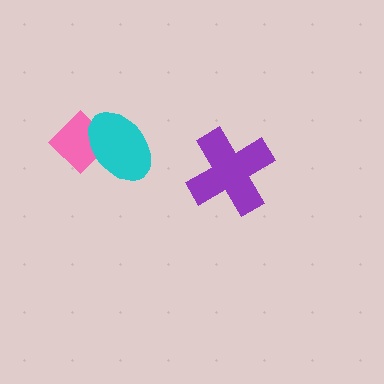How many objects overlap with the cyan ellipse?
1 object overlaps with the cyan ellipse.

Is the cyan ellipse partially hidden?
No, no other shape covers it.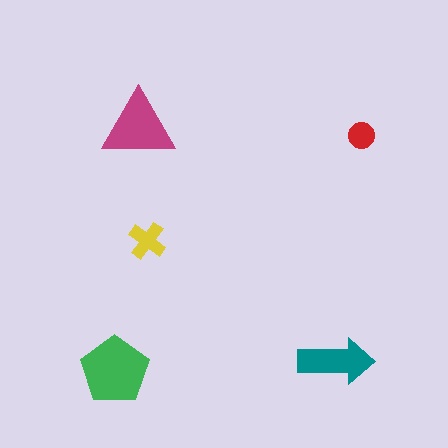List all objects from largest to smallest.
The green pentagon, the magenta triangle, the teal arrow, the yellow cross, the red circle.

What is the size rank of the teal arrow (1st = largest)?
3rd.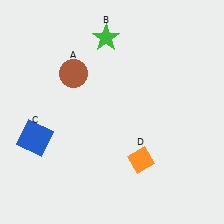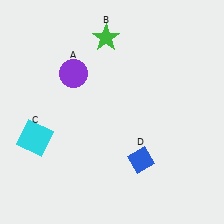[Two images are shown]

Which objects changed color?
A changed from brown to purple. C changed from blue to cyan. D changed from orange to blue.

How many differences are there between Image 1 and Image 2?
There are 3 differences between the two images.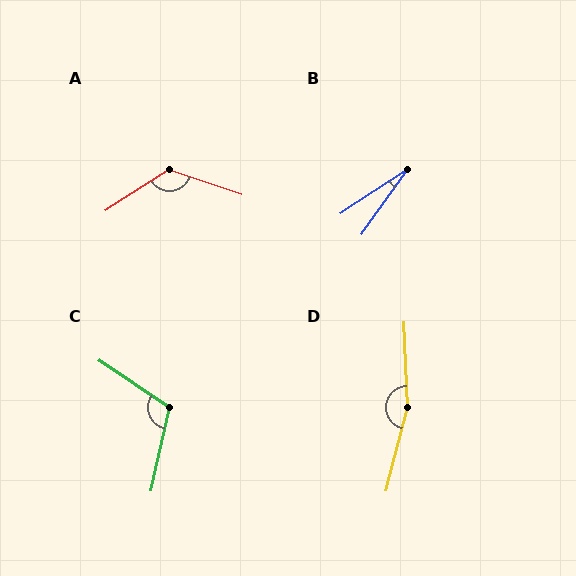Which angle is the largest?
D, at approximately 163 degrees.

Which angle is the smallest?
B, at approximately 21 degrees.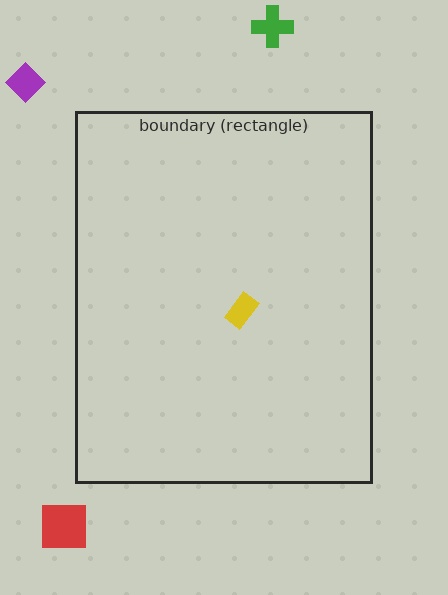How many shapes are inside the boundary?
1 inside, 3 outside.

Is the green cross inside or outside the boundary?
Outside.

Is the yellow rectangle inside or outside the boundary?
Inside.